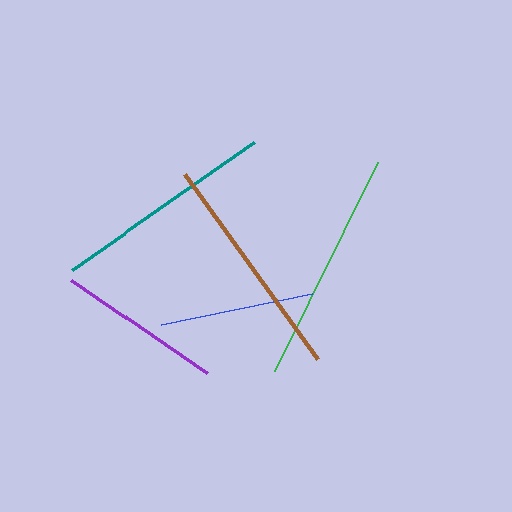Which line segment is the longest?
The green line is the longest at approximately 234 pixels.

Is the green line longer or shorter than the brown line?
The green line is longer than the brown line.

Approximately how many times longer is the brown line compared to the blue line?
The brown line is approximately 1.5 times the length of the blue line.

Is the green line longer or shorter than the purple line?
The green line is longer than the purple line.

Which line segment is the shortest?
The blue line is the shortest at approximately 155 pixels.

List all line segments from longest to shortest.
From longest to shortest: green, brown, teal, purple, blue.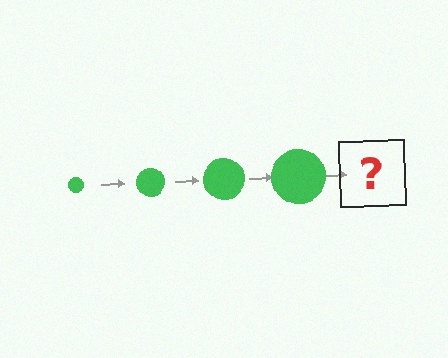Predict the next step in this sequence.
The next step is a green circle, larger than the previous one.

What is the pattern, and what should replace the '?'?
The pattern is that the circle gets progressively larger each step. The '?' should be a green circle, larger than the previous one.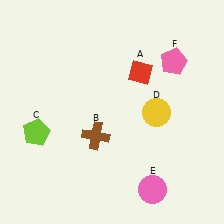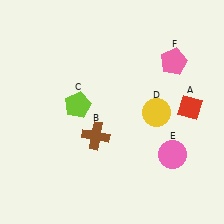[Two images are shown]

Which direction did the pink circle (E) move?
The pink circle (E) moved up.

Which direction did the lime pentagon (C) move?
The lime pentagon (C) moved right.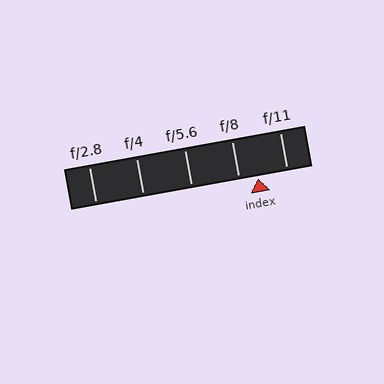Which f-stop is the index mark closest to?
The index mark is closest to f/8.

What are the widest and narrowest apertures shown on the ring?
The widest aperture shown is f/2.8 and the narrowest is f/11.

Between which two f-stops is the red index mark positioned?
The index mark is between f/8 and f/11.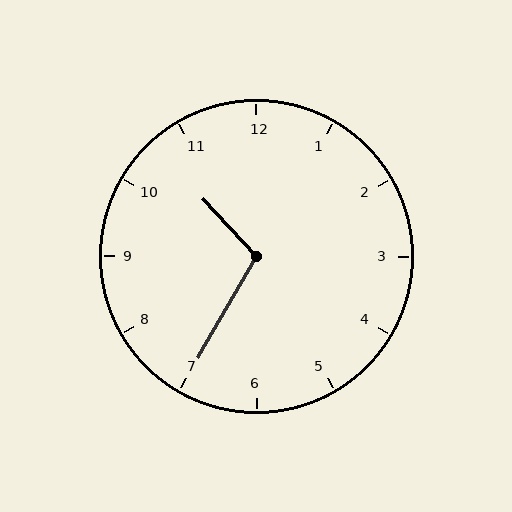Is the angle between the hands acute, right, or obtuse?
It is obtuse.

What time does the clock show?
10:35.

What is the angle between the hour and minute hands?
Approximately 108 degrees.